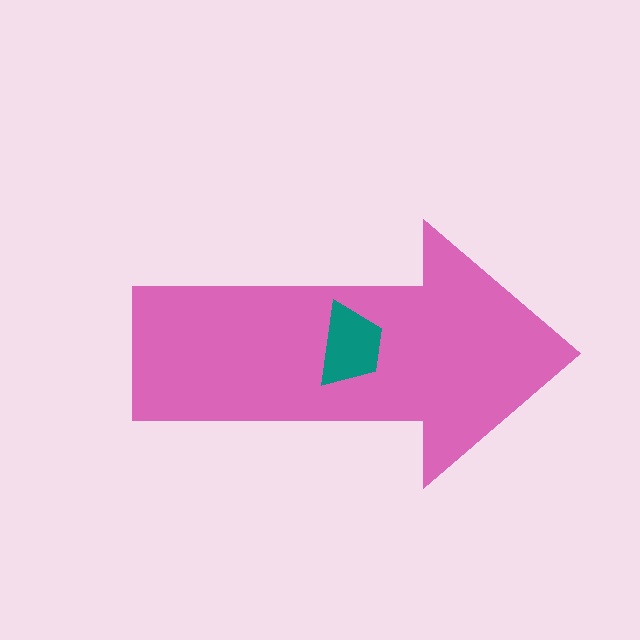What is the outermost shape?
The pink arrow.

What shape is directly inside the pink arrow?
The teal trapezoid.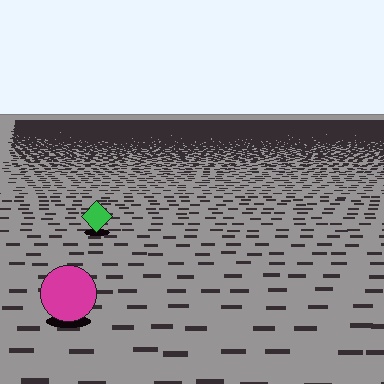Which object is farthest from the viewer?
The green diamond is farthest from the viewer. It appears smaller and the ground texture around it is denser.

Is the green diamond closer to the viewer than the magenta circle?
No. The magenta circle is closer — you can tell from the texture gradient: the ground texture is coarser near it.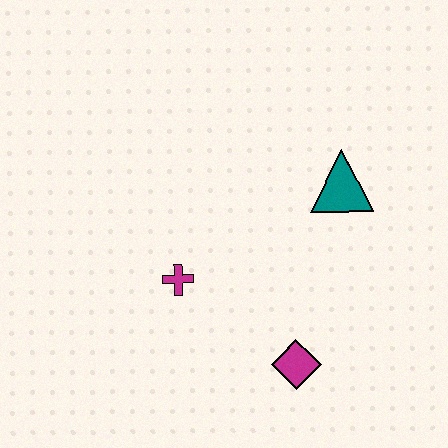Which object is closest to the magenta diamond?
The magenta cross is closest to the magenta diamond.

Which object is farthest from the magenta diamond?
The teal triangle is farthest from the magenta diamond.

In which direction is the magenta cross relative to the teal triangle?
The magenta cross is to the left of the teal triangle.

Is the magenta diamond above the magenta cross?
No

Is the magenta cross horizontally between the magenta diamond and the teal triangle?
No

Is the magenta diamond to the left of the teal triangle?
Yes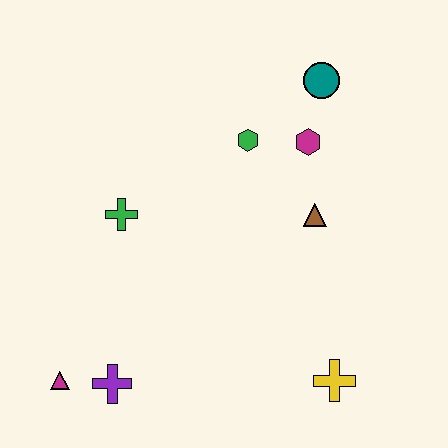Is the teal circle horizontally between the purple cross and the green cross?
No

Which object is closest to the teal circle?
The magenta hexagon is closest to the teal circle.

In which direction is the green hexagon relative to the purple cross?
The green hexagon is above the purple cross.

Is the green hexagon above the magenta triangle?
Yes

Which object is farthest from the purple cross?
The teal circle is farthest from the purple cross.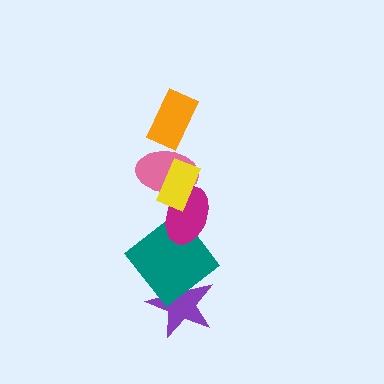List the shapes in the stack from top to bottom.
From top to bottom: the orange rectangle, the yellow rectangle, the pink ellipse, the magenta ellipse, the teal diamond, the purple star.